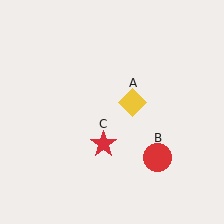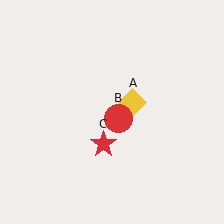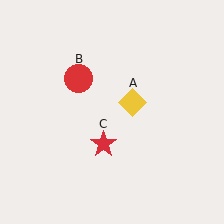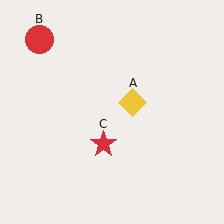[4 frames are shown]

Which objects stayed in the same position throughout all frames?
Yellow diamond (object A) and red star (object C) remained stationary.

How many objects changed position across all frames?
1 object changed position: red circle (object B).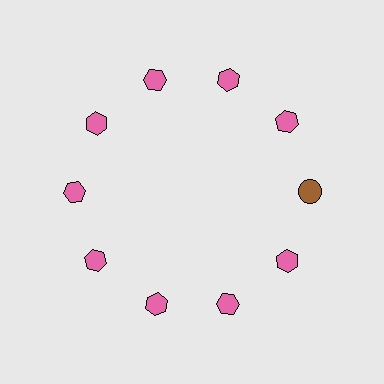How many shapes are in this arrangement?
There are 10 shapes arranged in a ring pattern.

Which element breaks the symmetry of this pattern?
The brown circle at roughly the 3 o'clock position breaks the symmetry. All other shapes are pink hexagons.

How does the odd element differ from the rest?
It differs in both color (brown instead of pink) and shape (circle instead of hexagon).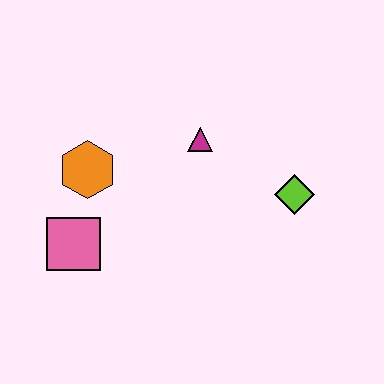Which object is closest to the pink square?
The orange hexagon is closest to the pink square.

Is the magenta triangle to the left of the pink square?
No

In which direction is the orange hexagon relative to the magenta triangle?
The orange hexagon is to the left of the magenta triangle.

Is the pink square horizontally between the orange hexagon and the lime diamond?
No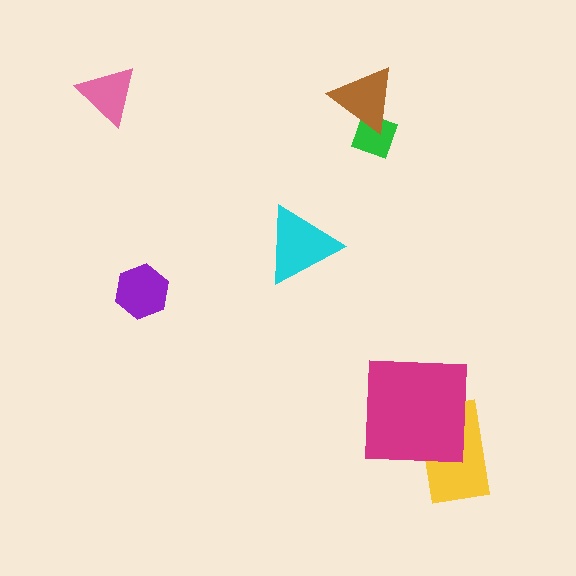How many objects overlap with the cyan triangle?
0 objects overlap with the cyan triangle.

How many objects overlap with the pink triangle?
0 objects overlap with the pink triangle.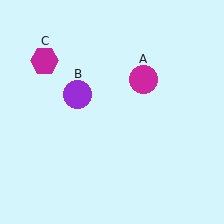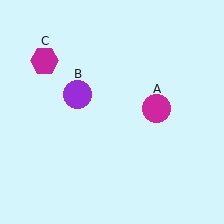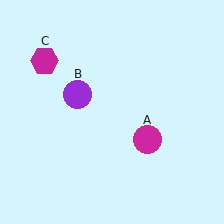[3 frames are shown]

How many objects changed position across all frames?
1 object changed position: magenta circle (object A).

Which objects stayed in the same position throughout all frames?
Purple circle (object B) and magenta hexagon (object C) remained stationary.